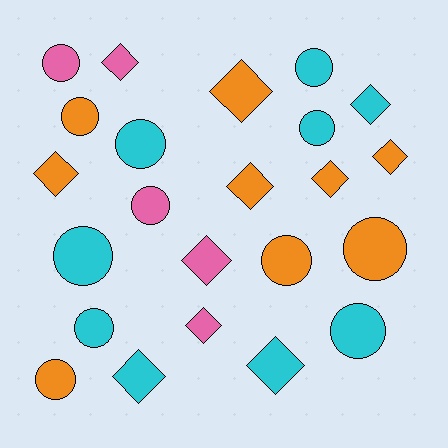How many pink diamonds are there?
There are 3 pink diamonds.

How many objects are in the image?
There are 23 objects.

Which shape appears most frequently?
Circle, with 12 objects.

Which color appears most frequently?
Orange, with 9 objects.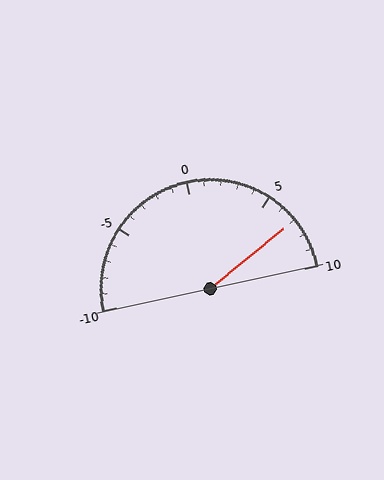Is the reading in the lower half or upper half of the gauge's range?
The reading is in the upper half of the range (-10 to 10).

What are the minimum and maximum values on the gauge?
The gauge ranges from -10 to 10.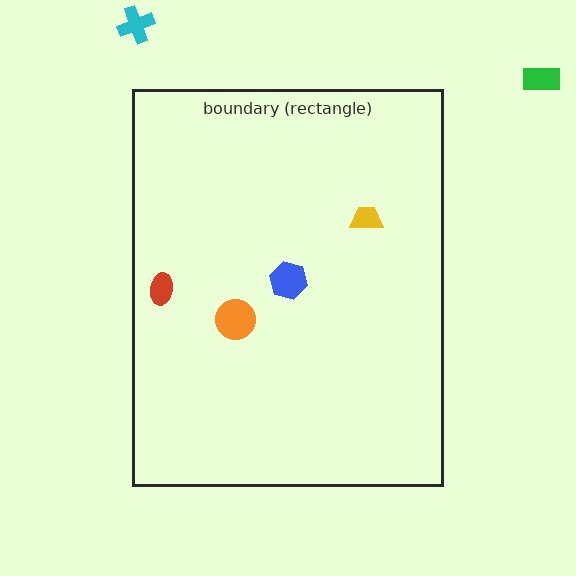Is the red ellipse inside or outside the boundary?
Inside.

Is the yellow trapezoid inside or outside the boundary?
Inside.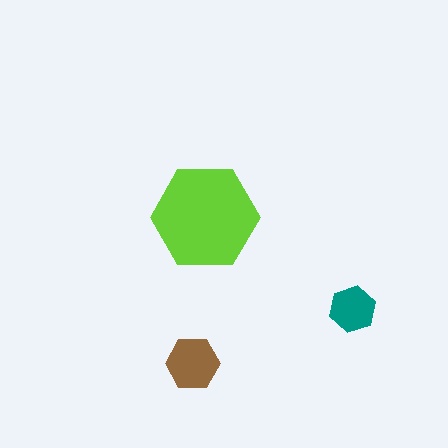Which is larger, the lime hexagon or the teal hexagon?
The lime one.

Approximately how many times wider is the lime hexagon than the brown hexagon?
About 2 times wider.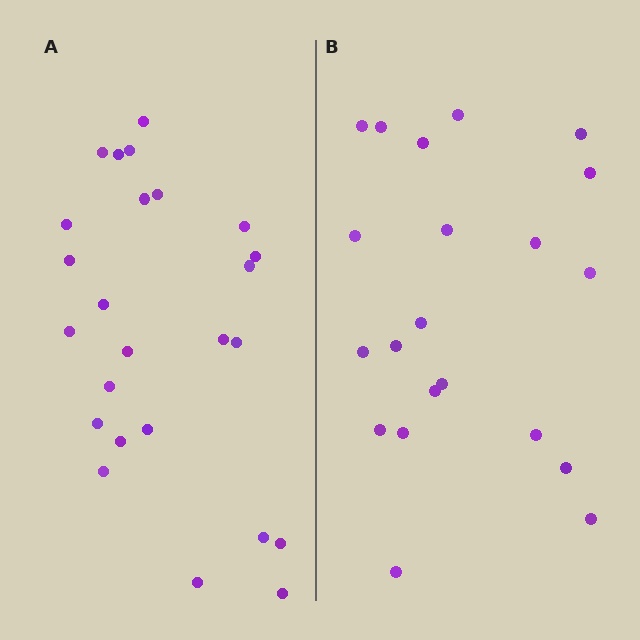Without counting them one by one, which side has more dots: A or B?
Region A (the left region) has more dots.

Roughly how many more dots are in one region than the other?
Region A has about 4 more dots than region B.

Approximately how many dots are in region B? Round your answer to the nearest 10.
About 20 dots. (The exact count is 21, which rounds to 20.)